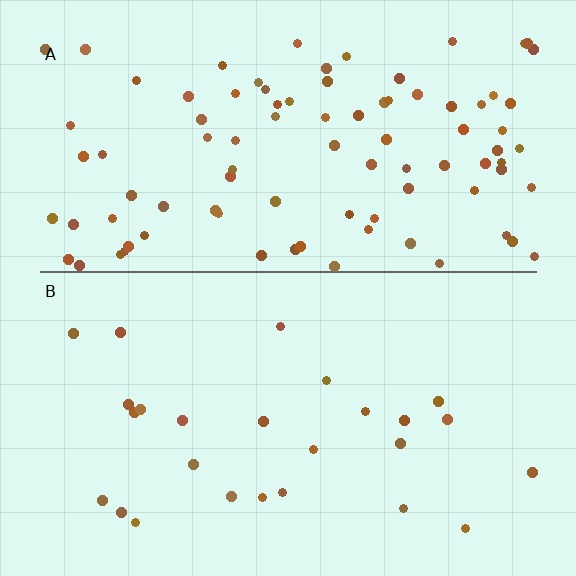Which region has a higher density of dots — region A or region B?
A (the top).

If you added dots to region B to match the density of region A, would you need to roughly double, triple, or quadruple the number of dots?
Approximately quadruple.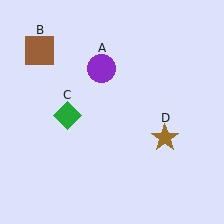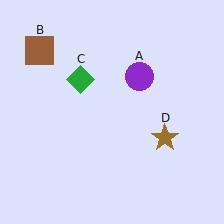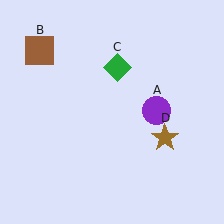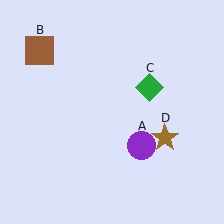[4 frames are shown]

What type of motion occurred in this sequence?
The purple circle (object A), green diamond (object C) rotated clockwise around the center of the scene.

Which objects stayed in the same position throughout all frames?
Brown square (object B) and brown star (object D) remained stationary.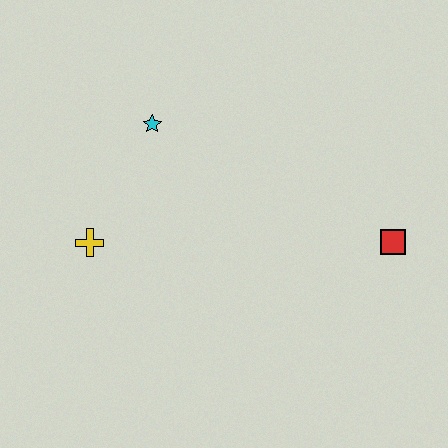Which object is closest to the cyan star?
The yellow cross is closest to the cyan star.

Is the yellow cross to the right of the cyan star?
No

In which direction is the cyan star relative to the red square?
The cyan star is to the left of the red square.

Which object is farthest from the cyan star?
The red square is farthest from the cyan star.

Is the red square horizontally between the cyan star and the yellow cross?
No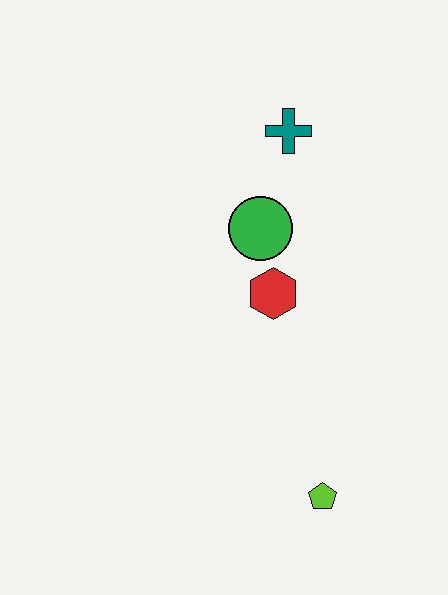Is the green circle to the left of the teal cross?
Yes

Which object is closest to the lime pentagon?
The red hexagon is closest to the lime pentagon.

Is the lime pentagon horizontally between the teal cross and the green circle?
No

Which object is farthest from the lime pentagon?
The teal cross is farthest from the lime pentagon.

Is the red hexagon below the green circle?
Yes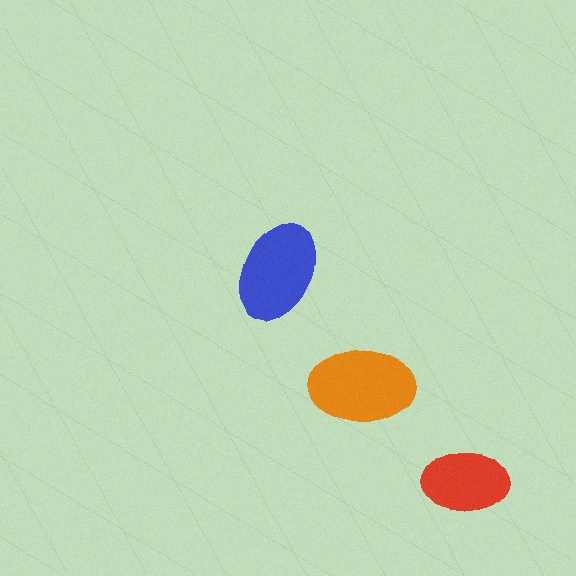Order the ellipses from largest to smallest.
the orange one, the blue one, the red one.